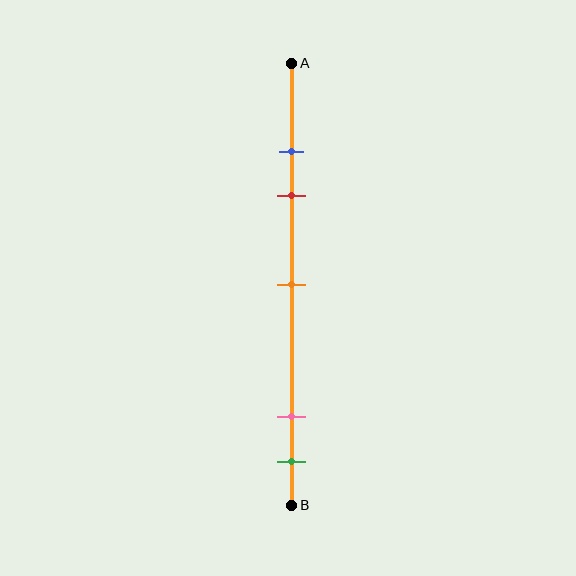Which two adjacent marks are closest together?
The blue and red marks are the closest adjacent pair.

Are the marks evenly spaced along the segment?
No, the marks are not evenly spaced.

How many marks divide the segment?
There are 5 marks dividing the segment.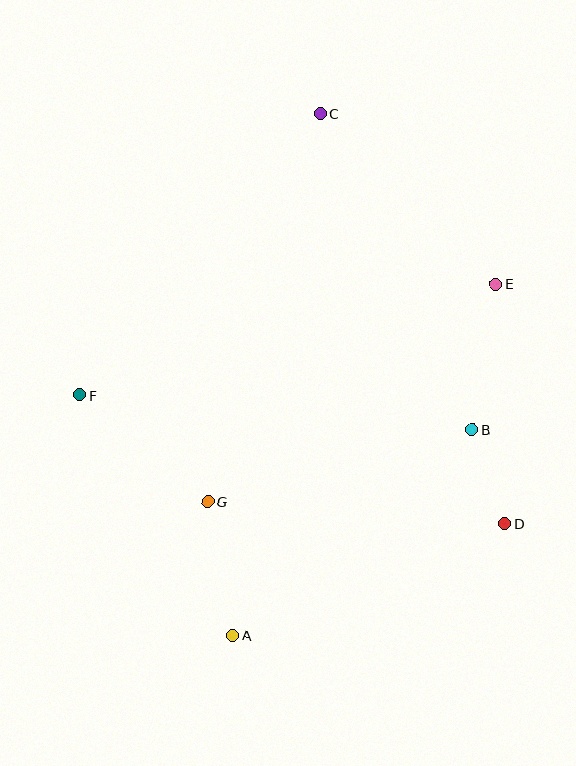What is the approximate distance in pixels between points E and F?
The distance between E and F is approximately 431 pixels.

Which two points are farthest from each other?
Points A and C are farthest from each other.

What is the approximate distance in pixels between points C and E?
The distance between C and E is approximately 244 pixels.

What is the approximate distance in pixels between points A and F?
The distance between A and F is approximately 285 pixels.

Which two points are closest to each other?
Points B and D are closest to each other.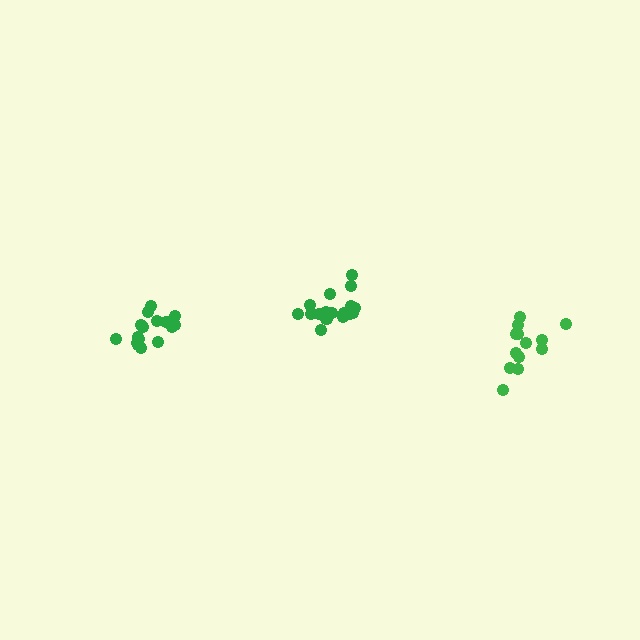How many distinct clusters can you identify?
There are 3 distinct clusters.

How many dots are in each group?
Group 1: 17 dots, Group 2: 13 dots, Group 3: 16 dots (46 total).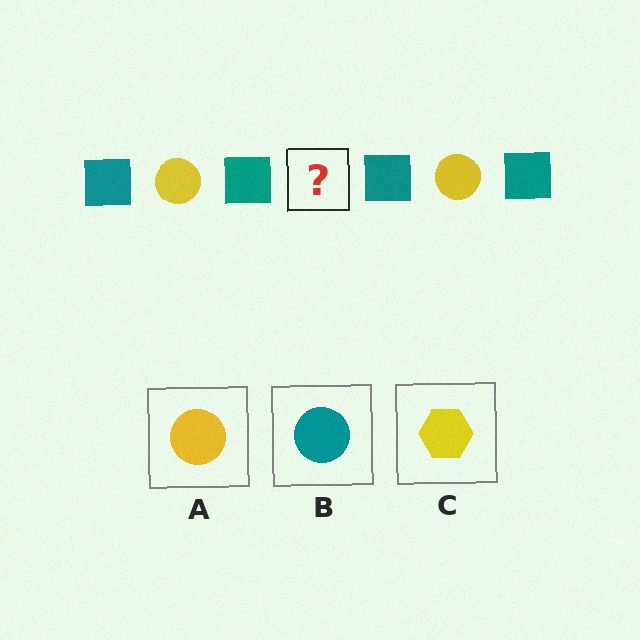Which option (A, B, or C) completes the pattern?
A.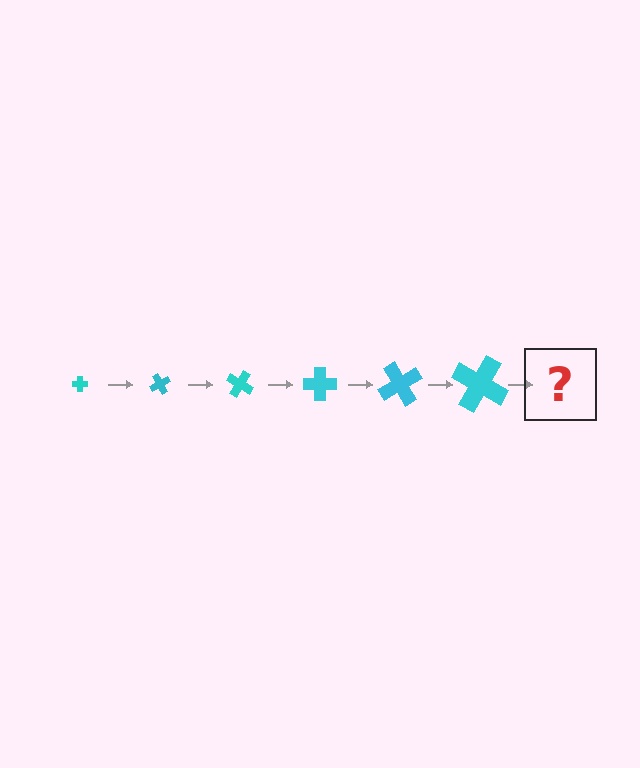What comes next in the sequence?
The next element should be a cross, larger than the previous one and rotated 360 degrees from the start.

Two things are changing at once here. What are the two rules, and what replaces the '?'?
The two rules are that the cross grows larger each step and it rotates 60 degrees each step. The '?' should be a cross, larger than the previous one and rotated 360 degrees from the start.